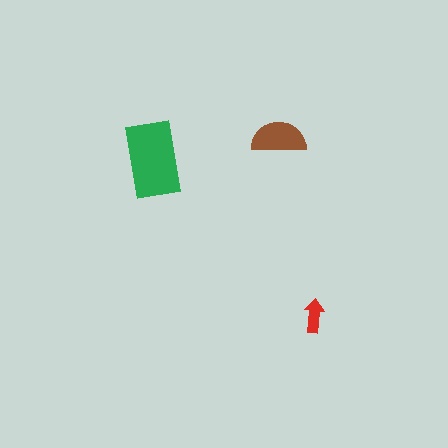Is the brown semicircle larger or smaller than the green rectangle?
Smaller.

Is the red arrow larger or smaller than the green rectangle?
Smaller.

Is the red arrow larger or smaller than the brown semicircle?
Smaller.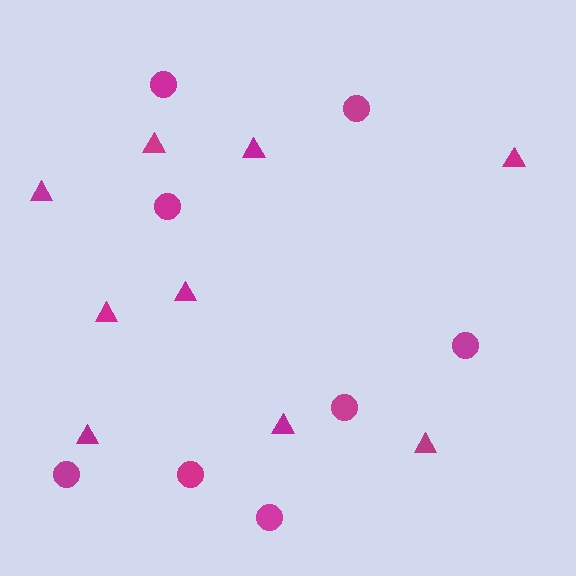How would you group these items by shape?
There are 2 groups: one group of circles (8) and one group of triangles (9).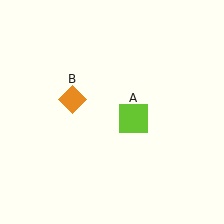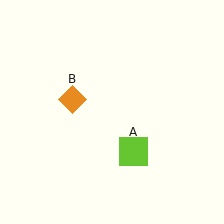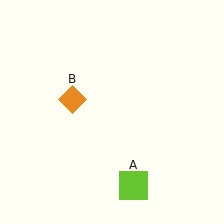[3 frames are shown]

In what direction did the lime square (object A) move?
The lime square (object A) moved down.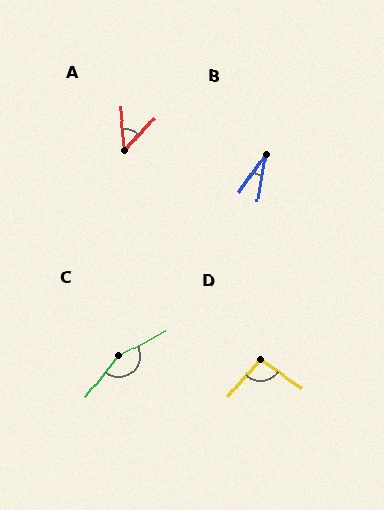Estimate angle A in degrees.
Approximately 47 degrees.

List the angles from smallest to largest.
B (24°), A (47°), D (95°), C (157°).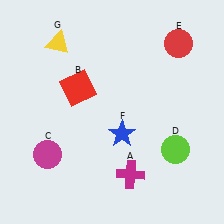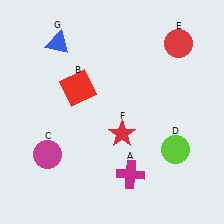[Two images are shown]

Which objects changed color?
F changed from blue to red. G changed from yellow to blue.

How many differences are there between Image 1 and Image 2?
There are 2 differences between the two images.